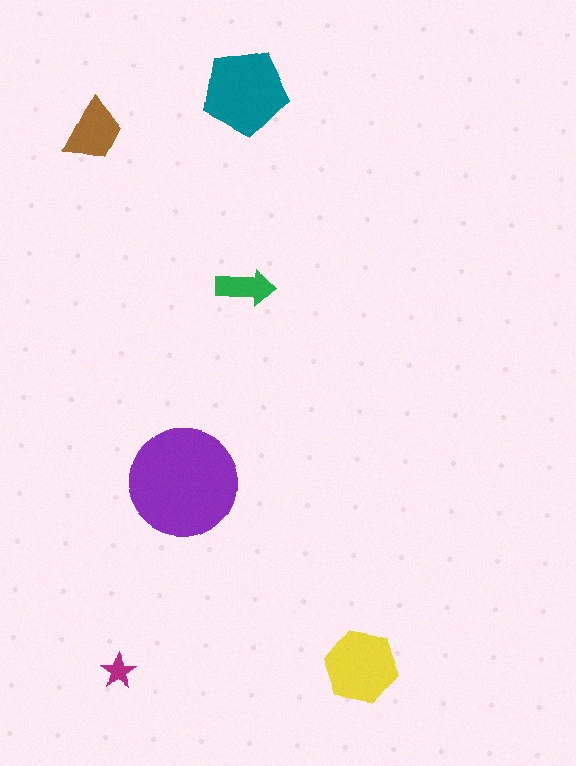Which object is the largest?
The purple circle.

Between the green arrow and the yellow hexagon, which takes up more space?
The yellow hexagon.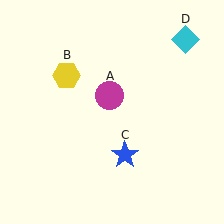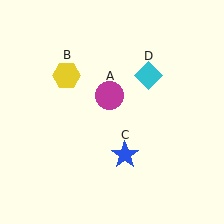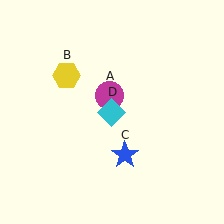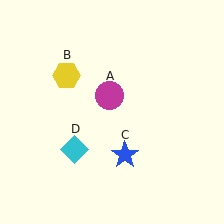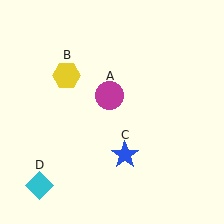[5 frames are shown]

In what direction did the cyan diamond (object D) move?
The cyan diamond (object D) moved down and to the left.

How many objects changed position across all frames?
1 object changed position: cyan diamond (object D).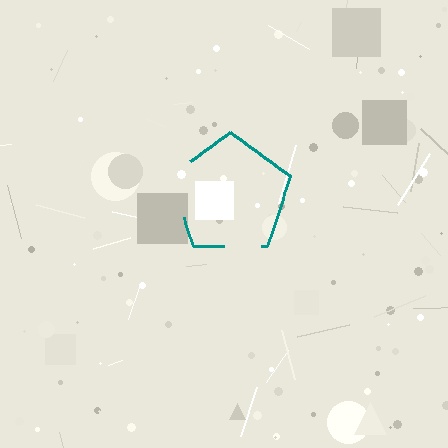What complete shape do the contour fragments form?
The contour fragments form a pentagon.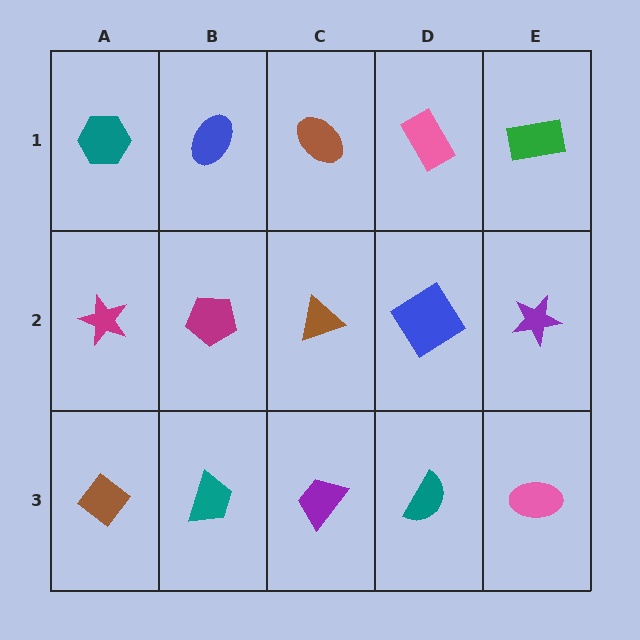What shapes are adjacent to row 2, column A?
A teal hexagon (row 1, column A), a brown diamond (row 3, column A), a magenta pentagon (row 2, column B).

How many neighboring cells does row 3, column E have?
2.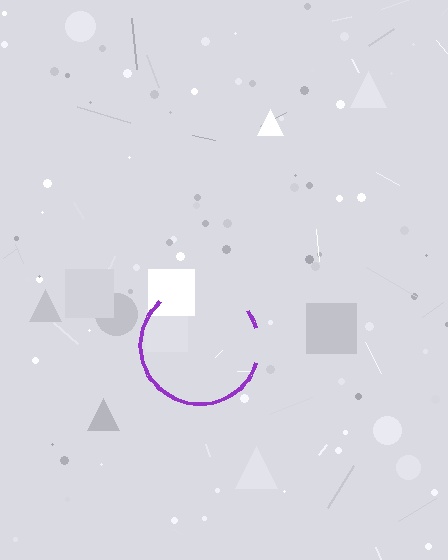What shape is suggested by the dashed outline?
The dashed outline suggests a circle.